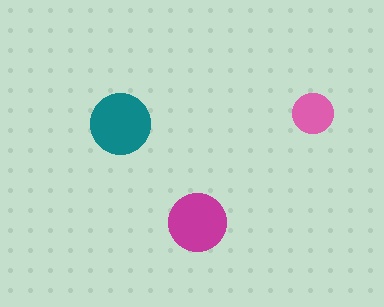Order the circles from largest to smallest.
the teal one, the magenta one, the pink one.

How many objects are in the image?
There are 3 objects in the image.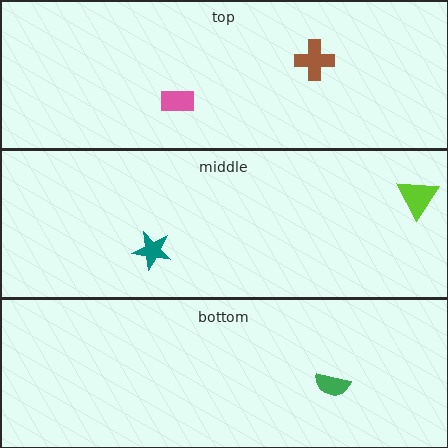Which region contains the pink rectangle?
The top region.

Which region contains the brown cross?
The top region.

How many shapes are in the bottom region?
1.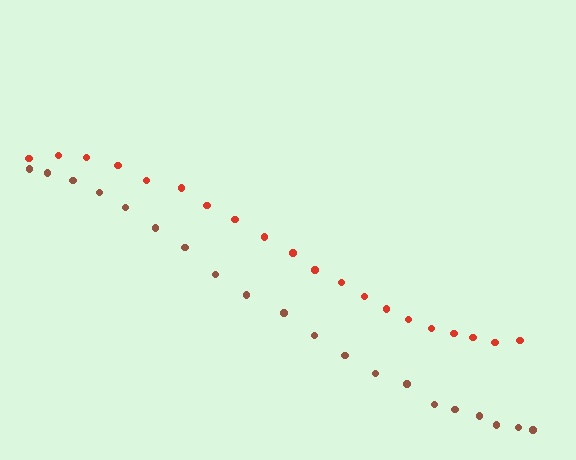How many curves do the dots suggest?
There are 2 distinct paths.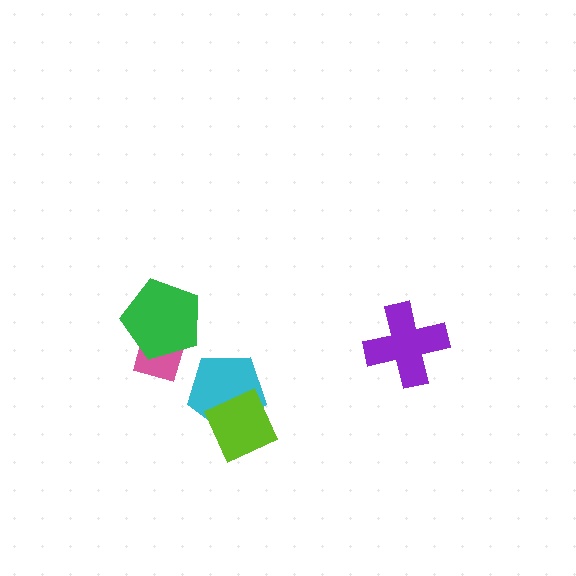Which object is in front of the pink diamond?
The green pentagon is in front of the pink diamond.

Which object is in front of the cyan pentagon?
The lime diamond is in front of the cyan pentagon.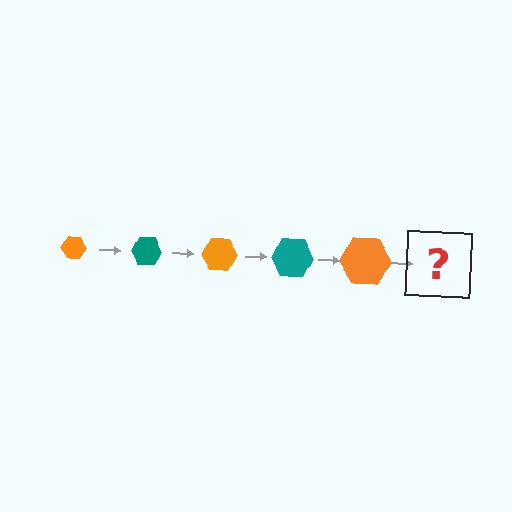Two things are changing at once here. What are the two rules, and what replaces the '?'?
The two rules are that the hexagon grows larger each step and the color cycles through orange and teal. The '?' should be a teal hexagon, larger than the previous one.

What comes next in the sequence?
The next element should be a teal hexagon, larger than the previous one.